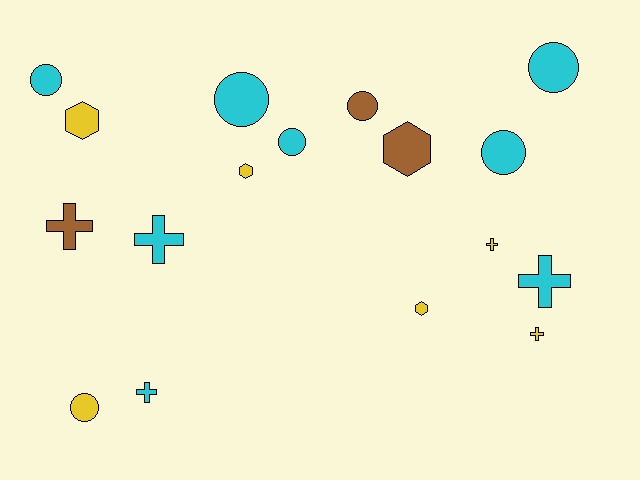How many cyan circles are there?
There are 5 cyan circles.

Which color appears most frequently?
Cyan, with 8 objects.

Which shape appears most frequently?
Circle, with 7 objects.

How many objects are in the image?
There are 17 objects.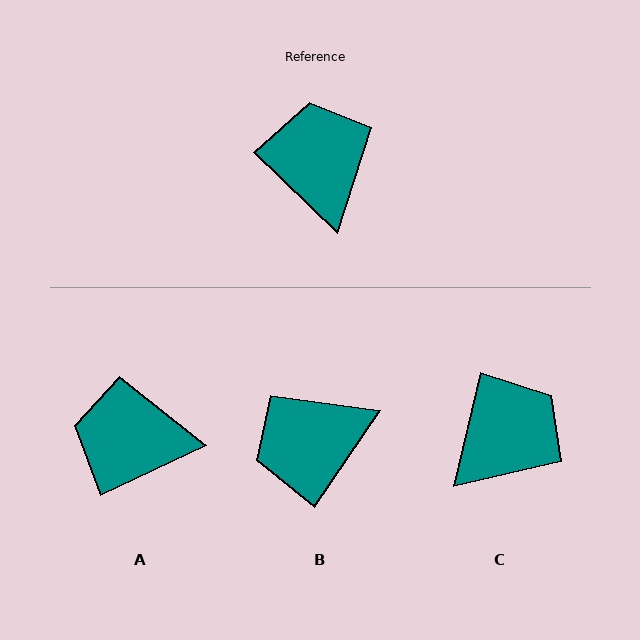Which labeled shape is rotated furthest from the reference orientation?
B, about 100 degrees away.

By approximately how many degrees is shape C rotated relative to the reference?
Approximately 59 degrees clockwise.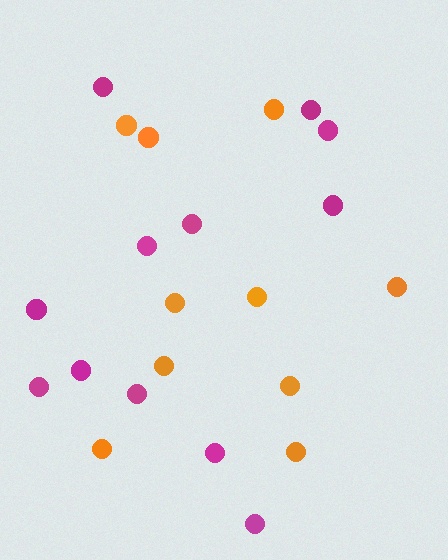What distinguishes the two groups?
There are 2 groups: one group of orange circles (10) and one group of magenta circles (12).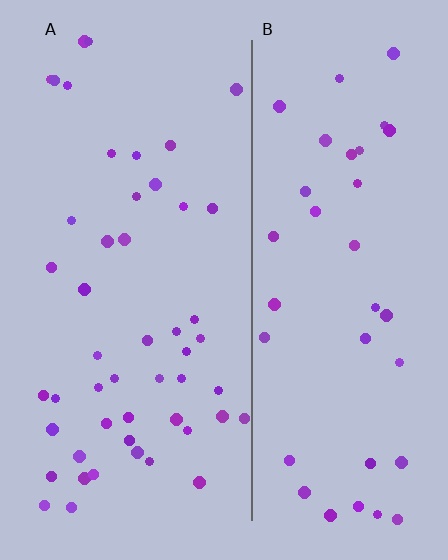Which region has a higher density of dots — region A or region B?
A (the left).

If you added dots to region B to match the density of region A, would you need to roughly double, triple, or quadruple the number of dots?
Approximately double.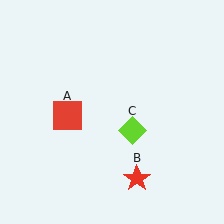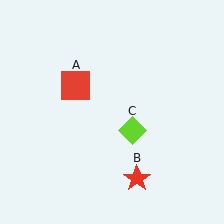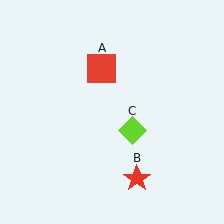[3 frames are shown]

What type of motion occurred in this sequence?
The red square (object A) rotated clockwise around the center of the scene.